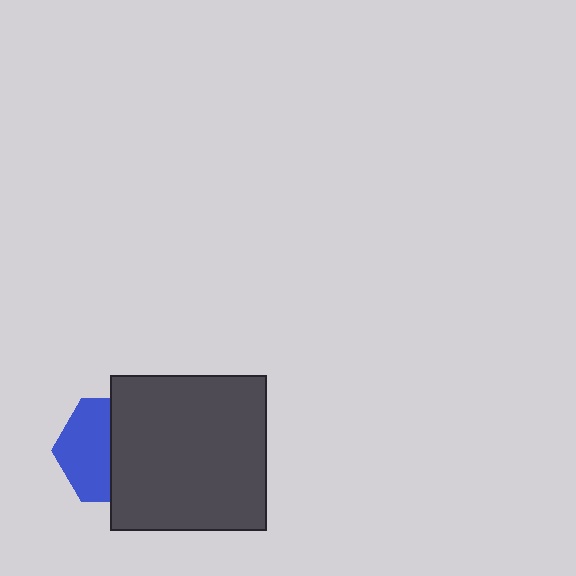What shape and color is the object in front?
The object in front is a dark gray square.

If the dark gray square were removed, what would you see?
You would see the complete blue hexagon.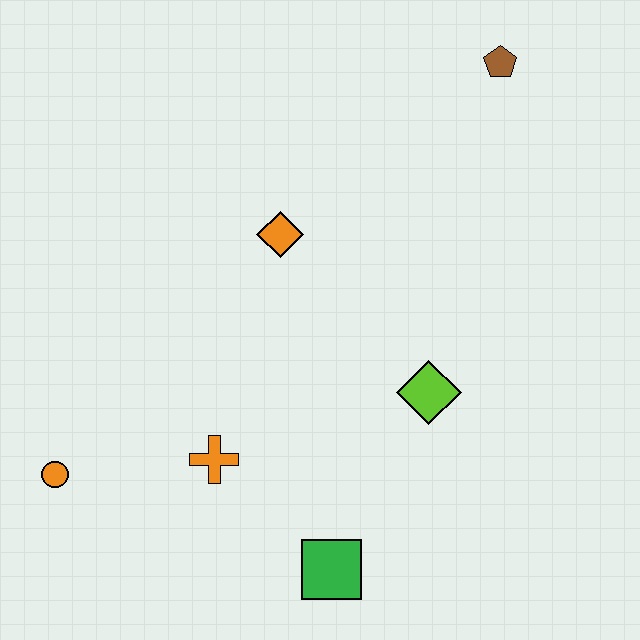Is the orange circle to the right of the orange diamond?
No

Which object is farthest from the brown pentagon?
The orange circle is farthest from the brown pentagon.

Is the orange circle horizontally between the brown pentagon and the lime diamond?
No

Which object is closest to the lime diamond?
The green square is closest to the lime diamond.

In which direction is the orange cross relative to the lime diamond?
The orange cross is to the left of the lime diamond.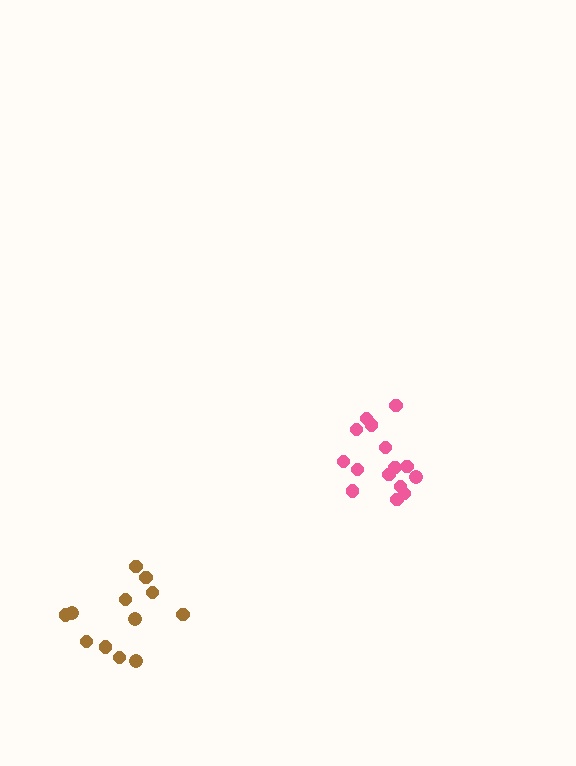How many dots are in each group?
Group 1: 12 dots, Group 2: 15 dots (27 total).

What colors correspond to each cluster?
The clusters are colored: brown, pink.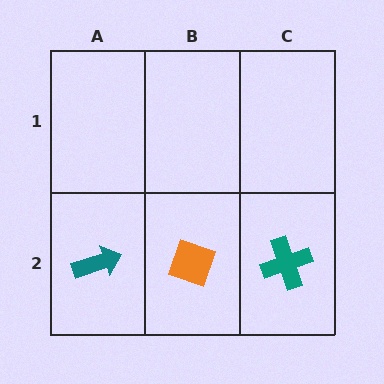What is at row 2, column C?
A teal cross.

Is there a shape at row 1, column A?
No, that cell is empty.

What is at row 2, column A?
A teal arrow.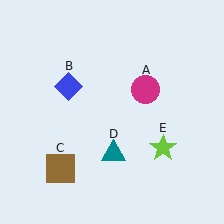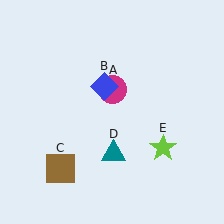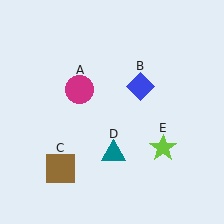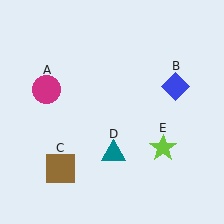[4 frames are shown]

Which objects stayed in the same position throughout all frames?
Brown square (object C) and teal triangle (object D) and lime star (object E) remained stationary.